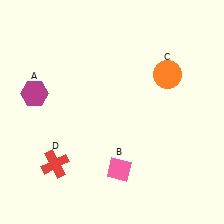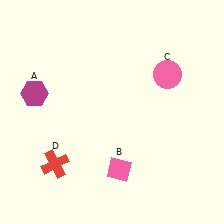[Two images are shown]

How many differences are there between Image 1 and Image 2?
There is 1 difference between the two images.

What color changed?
The circle (C) changed from orange in Image 1 to pink in Image 2.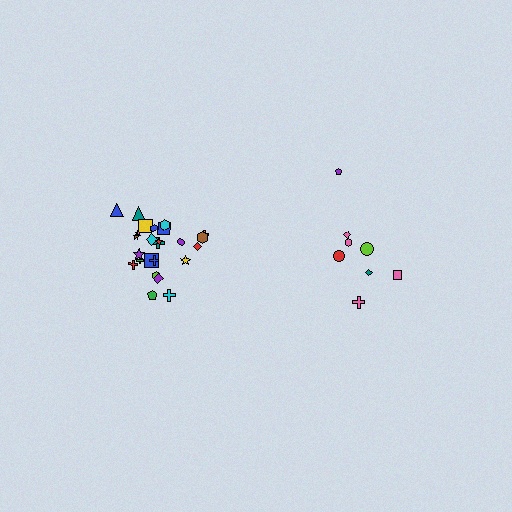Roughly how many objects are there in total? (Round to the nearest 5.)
Roughly 35 objects in total.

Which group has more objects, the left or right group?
The left group.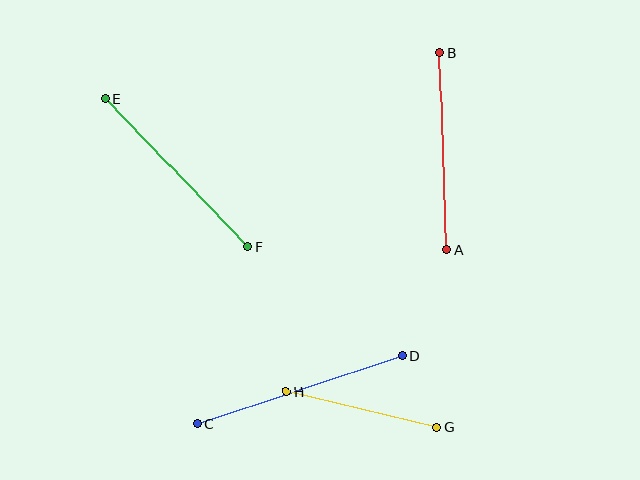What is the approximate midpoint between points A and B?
The midpoint is at approximately (443, 151) pixels.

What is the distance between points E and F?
The distance is approximately 206 pixels.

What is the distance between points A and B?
The distance is approximately 197 pixels.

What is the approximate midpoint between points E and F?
The midpoint is at approximately (176, 173) pixels.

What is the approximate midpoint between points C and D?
The midpoint is at approximately (300, 390) pixels.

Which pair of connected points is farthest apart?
Points C and D are farthest apart.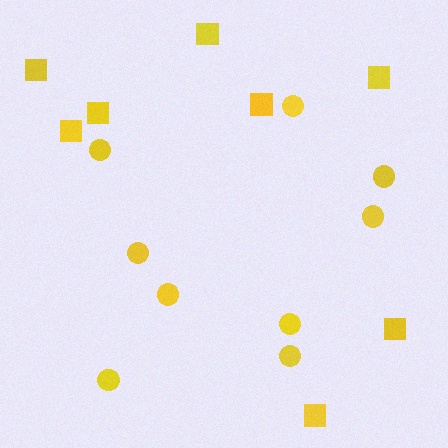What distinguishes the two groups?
There are 2 groups: one group of circles (9) and one group of squares (8).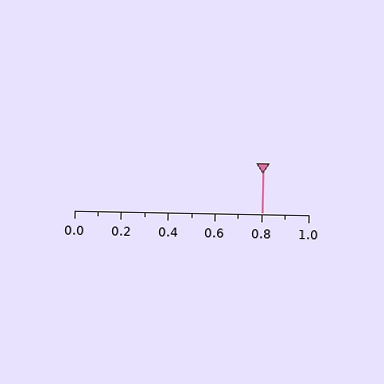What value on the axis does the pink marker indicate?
The marker indicates approximately 0.8.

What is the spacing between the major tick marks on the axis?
The major ticks are spaced 0.2 apart.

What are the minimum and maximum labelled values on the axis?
The axis runs from 0.0 to 1.0.